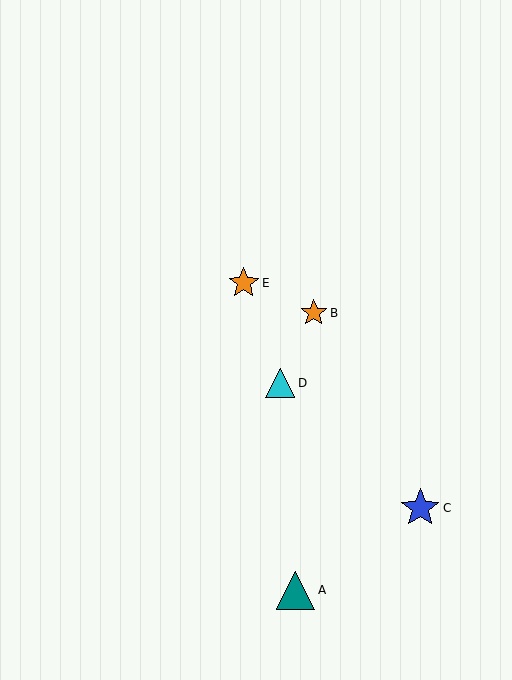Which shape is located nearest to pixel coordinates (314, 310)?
The orange star (labeled B) at (314, 313) is nearest to that location.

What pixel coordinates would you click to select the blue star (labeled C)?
Click at (420, 508) to select the blue star C.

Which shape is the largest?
The blue star (labeled C) is the largest.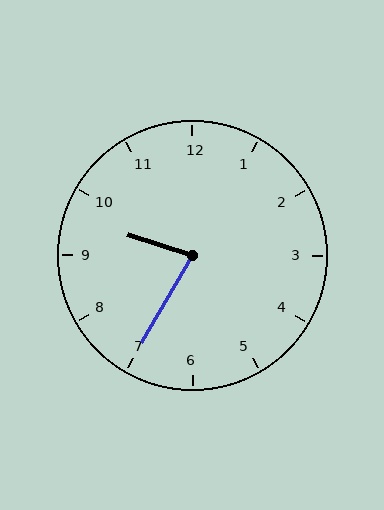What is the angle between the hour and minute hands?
Approximately 78 degrees.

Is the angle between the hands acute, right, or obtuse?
It is acute.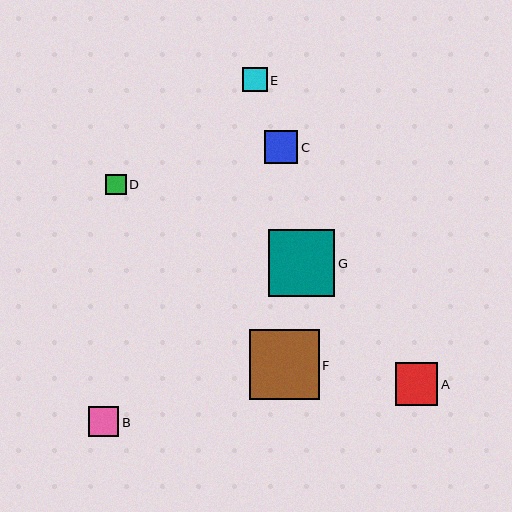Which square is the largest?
Square F is the largest with a size of approximately 70 pixels.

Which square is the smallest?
Square D is the smallest with a size of approximately 20 pixels.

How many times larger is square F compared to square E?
Square F is approximately 2.8 times the size of square E.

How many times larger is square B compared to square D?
Square B is approximately 1.5 times the size of square D.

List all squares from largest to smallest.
From largest to smallest: F, G, A, C, B, E, D.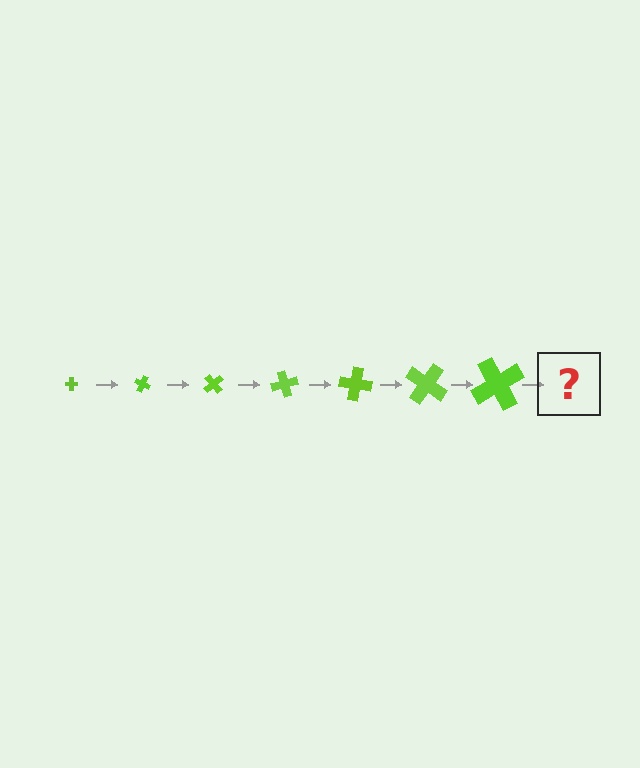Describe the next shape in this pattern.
It should be a cross, larger than the previous one and rotated 175 degrees from the start.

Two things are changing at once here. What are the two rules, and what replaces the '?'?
The two rules are that the cross grows larger each step and it rotates 25 degrees each step. The '?' should be a cross, larger than the previous one and rotated 175 degrees from the start.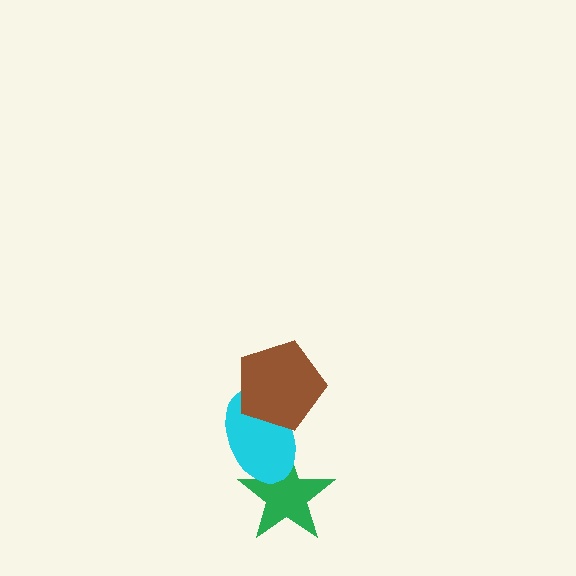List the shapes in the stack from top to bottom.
From top to bottom: the brown pentagon, the cyan ellipse, the green star.